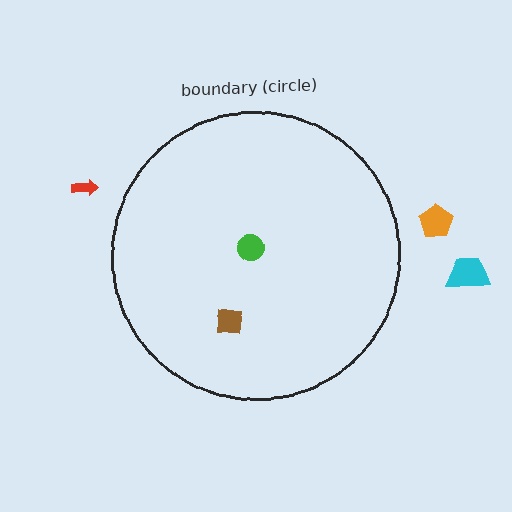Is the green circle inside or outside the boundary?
Inside.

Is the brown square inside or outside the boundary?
Inside.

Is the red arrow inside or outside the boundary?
Outside.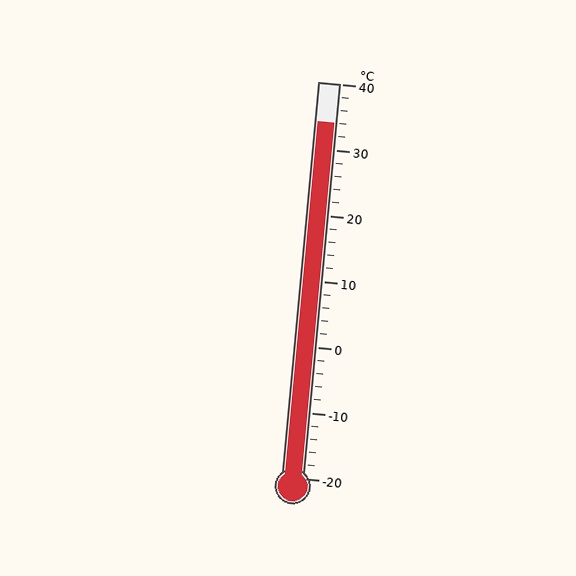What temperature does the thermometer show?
The thermometer shows approximately 34°C.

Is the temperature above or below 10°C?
The temperature is above 10°C.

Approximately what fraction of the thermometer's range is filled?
The thermometer is filled to approximately 90% of its range.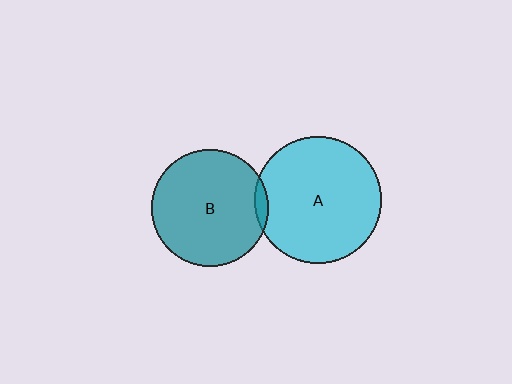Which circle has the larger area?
Circle A (cyan).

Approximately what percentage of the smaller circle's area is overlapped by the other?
Approximately 5%.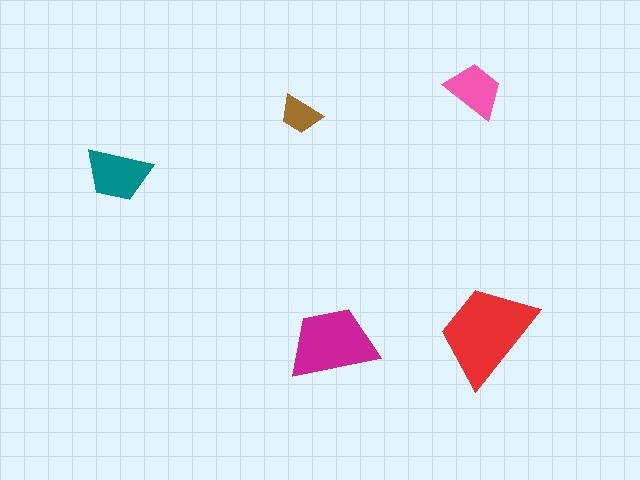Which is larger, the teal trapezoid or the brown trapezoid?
The teal one.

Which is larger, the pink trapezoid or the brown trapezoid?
The pink one.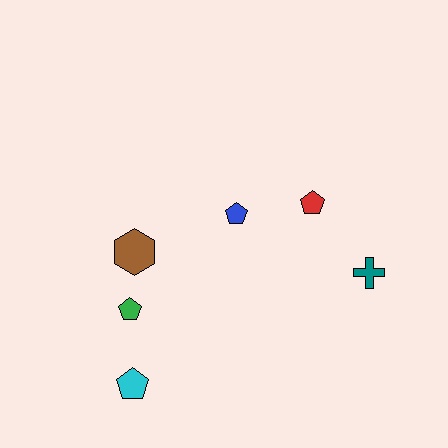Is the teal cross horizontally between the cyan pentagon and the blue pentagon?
No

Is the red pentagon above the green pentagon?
Yes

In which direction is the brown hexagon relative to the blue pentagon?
The brown hexagon is to the left of the blue pentagon.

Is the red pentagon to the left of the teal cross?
Yes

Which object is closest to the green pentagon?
The brown hexagon is closest to the green pentagon.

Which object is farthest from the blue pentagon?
The cyan pentagon is farthest from the blue pentagon.